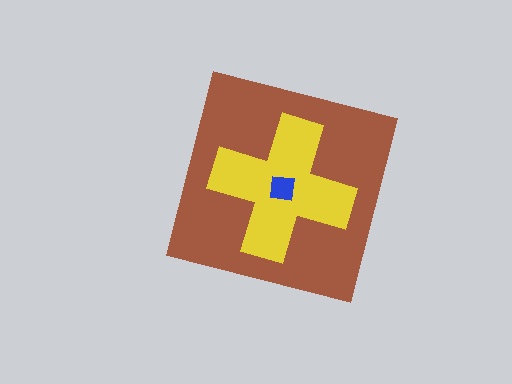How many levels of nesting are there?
3.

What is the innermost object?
The blue square.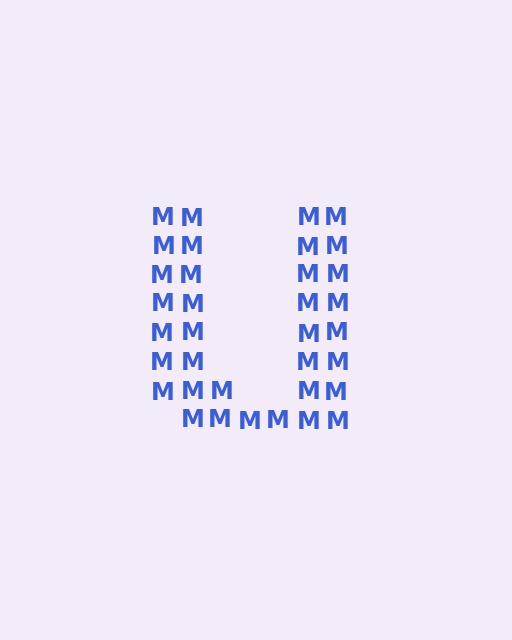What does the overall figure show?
The overall figure shows the letter U.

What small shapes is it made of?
It is made of small letter M's.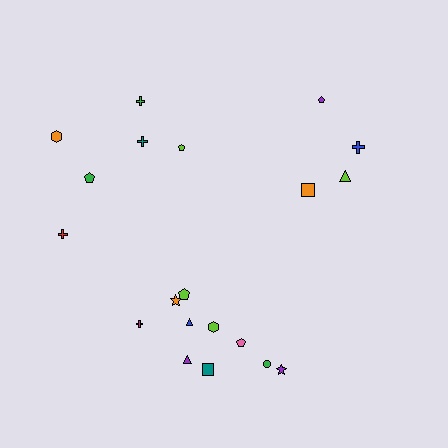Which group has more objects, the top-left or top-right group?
The top-left group.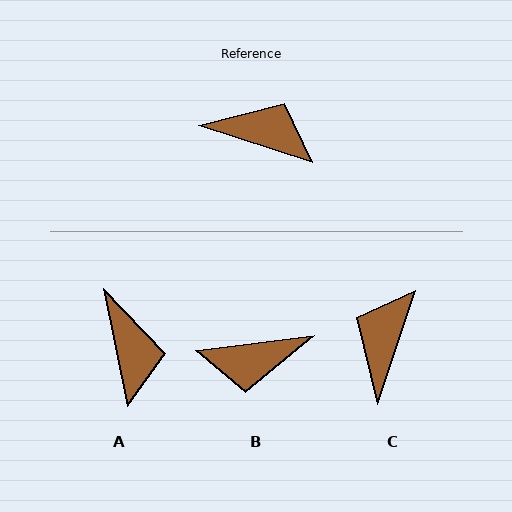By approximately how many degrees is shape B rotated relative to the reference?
Approximately 155 degrees clockwise.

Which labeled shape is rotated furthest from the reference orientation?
B, about 155 degrees away.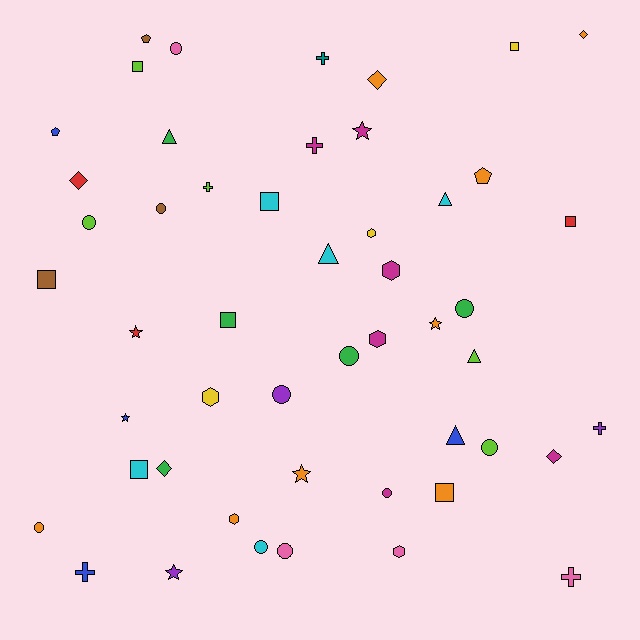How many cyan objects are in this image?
There are 5 cyan objects.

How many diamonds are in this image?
There are 5 diamonds.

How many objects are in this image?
There are 50 objects.